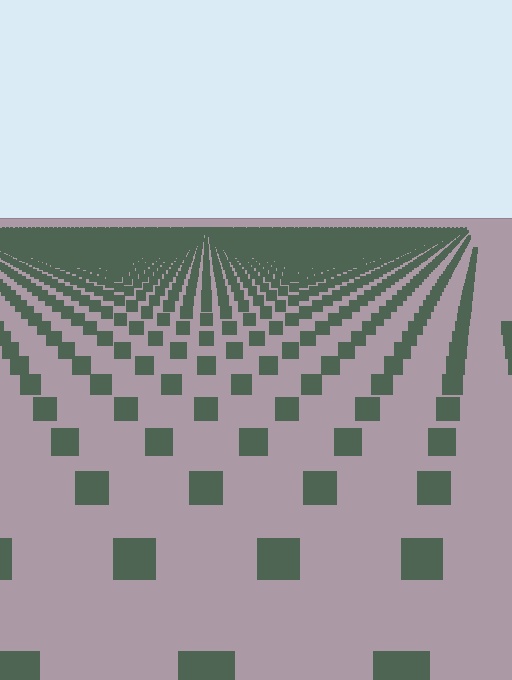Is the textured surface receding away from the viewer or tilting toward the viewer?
The surface is receding away from the viewer. Texture elements get smaller and denser toward the top.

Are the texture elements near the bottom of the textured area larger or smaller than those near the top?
Larger. Near the bottom, elements are closer to the viewer and appear at a bigger on-screen size.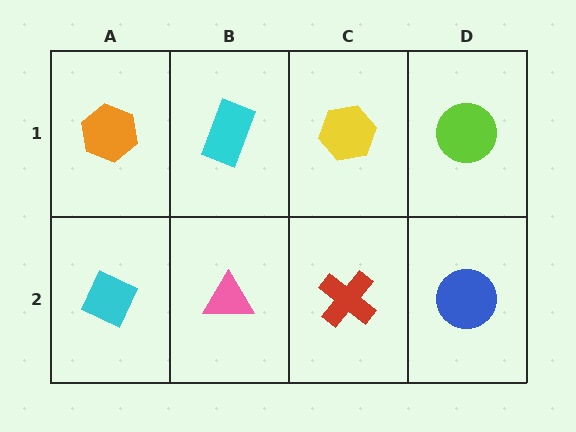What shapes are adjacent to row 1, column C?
A red cross (row 2, column C), a cyan rectangle (row 1, column B), a lime circle (row 1, column D).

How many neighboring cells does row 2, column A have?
2.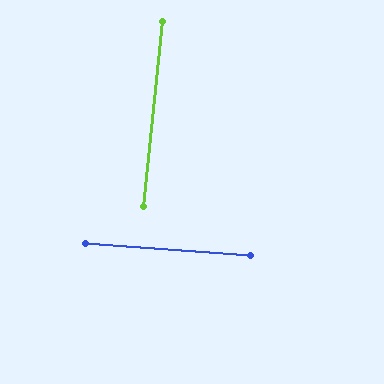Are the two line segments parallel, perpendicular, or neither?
Perpendicular — they meet at approximately 88°.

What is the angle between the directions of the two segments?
Approximately 88 degrees.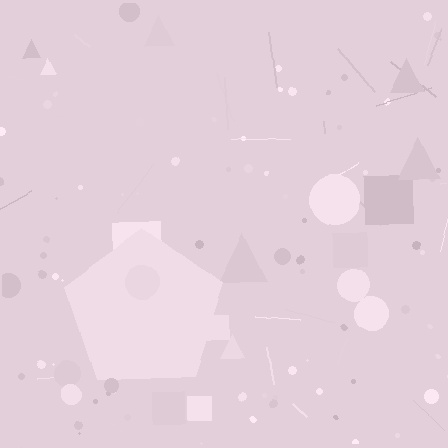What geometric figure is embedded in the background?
A pentagon is embedded in the background.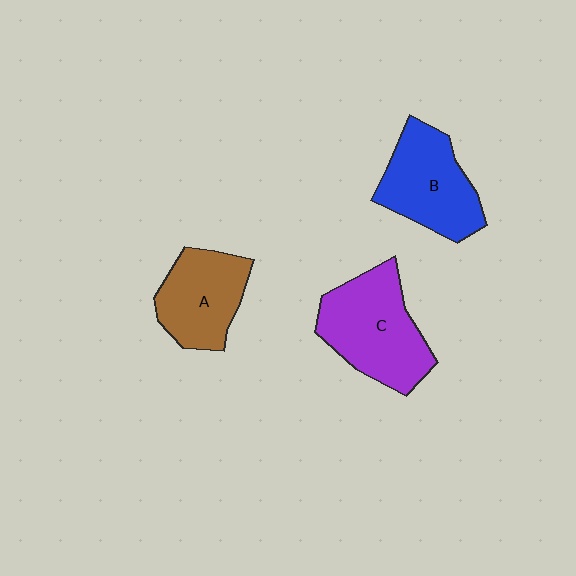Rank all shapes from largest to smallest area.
From largest to smallest: C (purple), B (blue), A (brown).